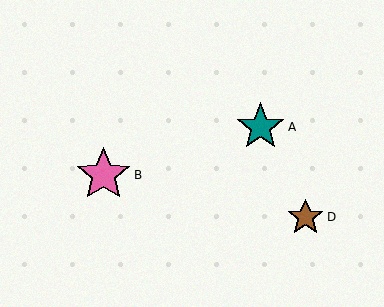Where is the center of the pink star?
The center of the pink star is at (104, 175).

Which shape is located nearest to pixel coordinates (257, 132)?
The teal star (labeled A) at (261, 127) is nearest to that location.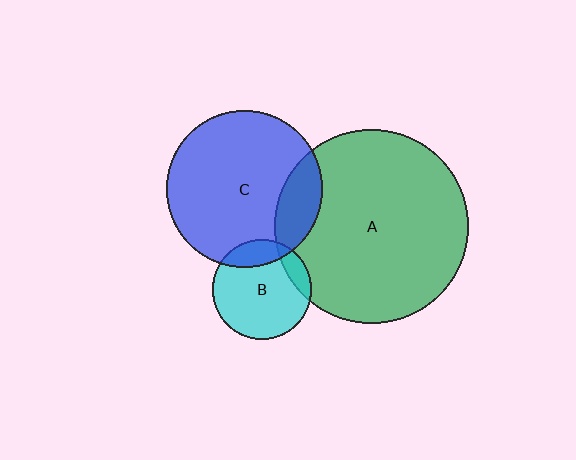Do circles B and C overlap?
Yes.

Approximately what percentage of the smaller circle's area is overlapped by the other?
Approximately 15%.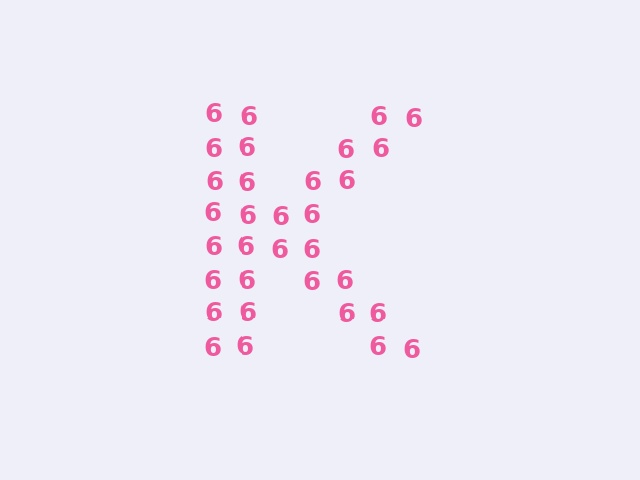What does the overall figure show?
The overall figure shows the letter K.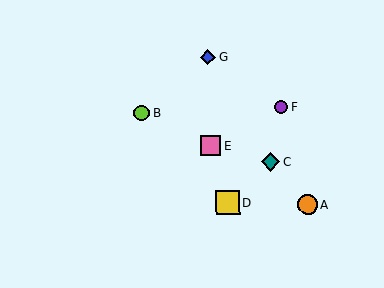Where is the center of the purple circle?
The center of the purple circle is at (281, 108).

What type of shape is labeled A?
Shape A is an orange circle.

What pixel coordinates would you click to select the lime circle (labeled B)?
Click at (142, 113) to select the lime circle B.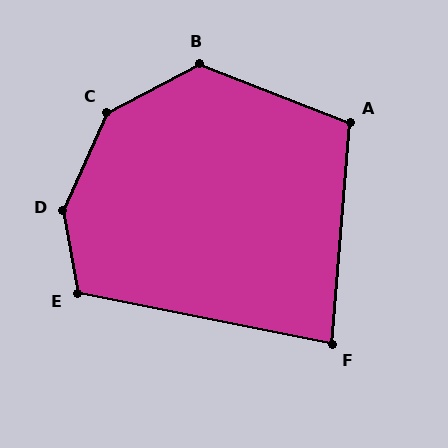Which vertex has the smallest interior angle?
F, at approximately 83 degrees.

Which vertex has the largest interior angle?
D, at approximately 146 degrees.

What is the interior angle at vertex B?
Approximately 131 degrees (obtuse).